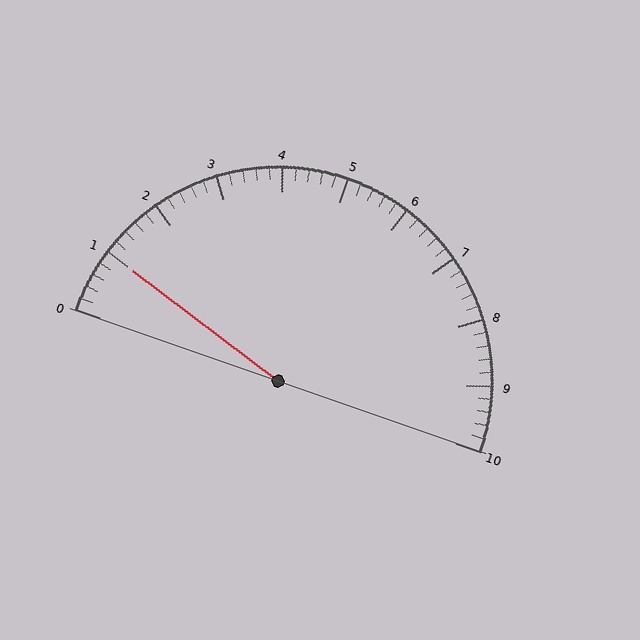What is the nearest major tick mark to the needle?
The nearest major tick mark is 1.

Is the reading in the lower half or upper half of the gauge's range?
The reading is in the lower half of the range (0 to 10).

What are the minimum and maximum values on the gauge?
The gauge ranges from 0 to 10.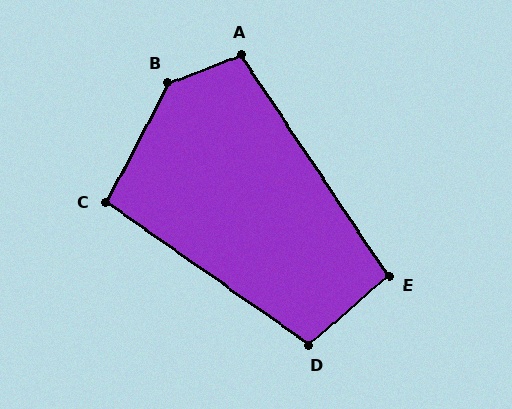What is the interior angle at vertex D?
Approximately 104 degrees (obtuse).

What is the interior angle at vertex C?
Approximately 98 degrees (obtuse).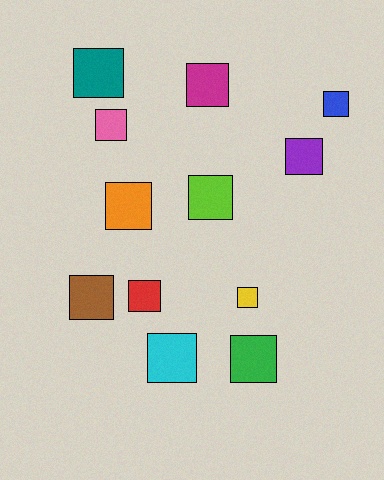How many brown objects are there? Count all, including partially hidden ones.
There is 1 brown object.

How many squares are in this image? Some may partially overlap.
There are 12 squares.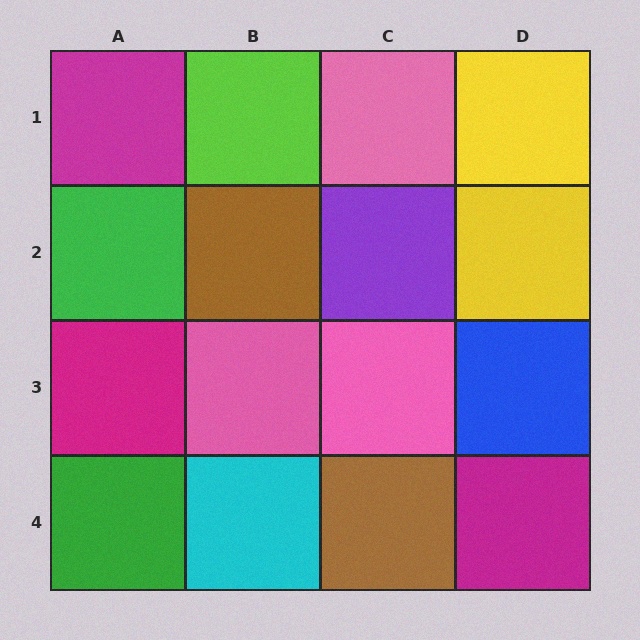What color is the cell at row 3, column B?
Pink.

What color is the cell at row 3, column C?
Pink.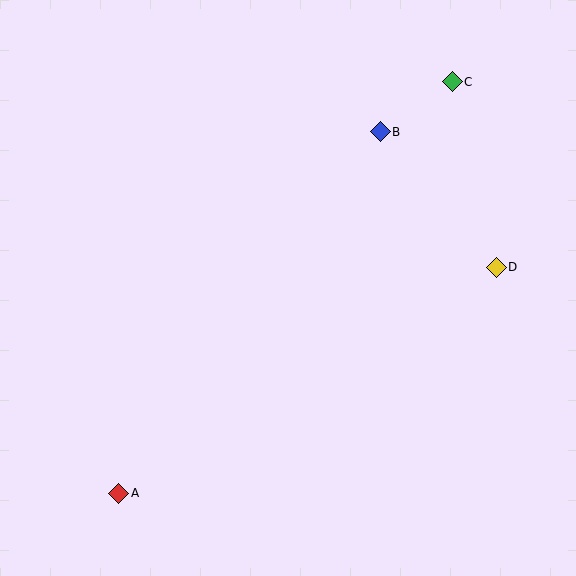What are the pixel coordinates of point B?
Point B is at (380, 132).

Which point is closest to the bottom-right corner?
Point D is closest to the bottom-right corner.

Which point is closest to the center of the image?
Point B at (380, 132) is closest to the center.